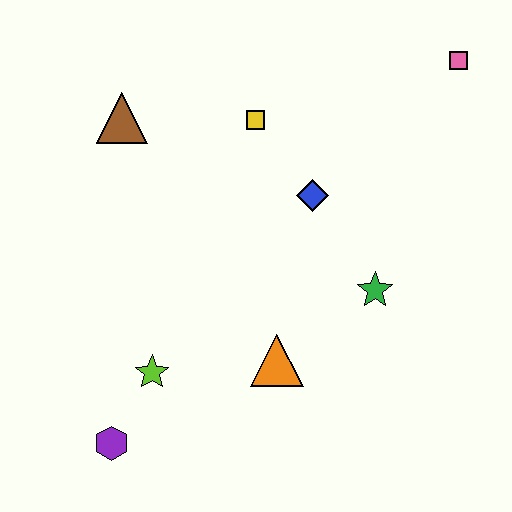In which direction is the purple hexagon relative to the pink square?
The purple hexagon is below the pink square.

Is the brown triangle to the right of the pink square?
No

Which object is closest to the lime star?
The purple hexagon is closest to the lime star.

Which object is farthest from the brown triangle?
The pink square is farthest from the brown triangle.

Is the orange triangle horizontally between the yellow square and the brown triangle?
No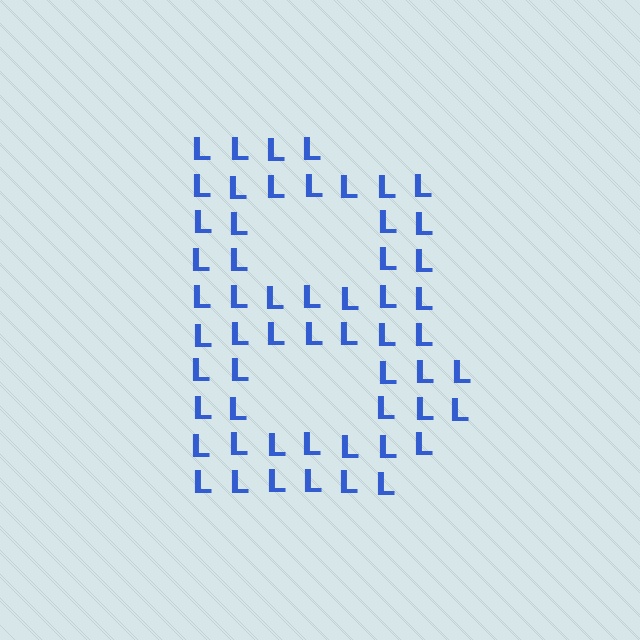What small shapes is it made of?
It is made of small letter L's.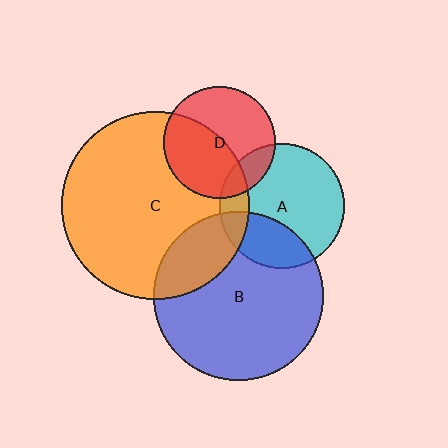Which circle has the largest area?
Circle C (orange).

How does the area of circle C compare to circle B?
Approximately 1.2 times.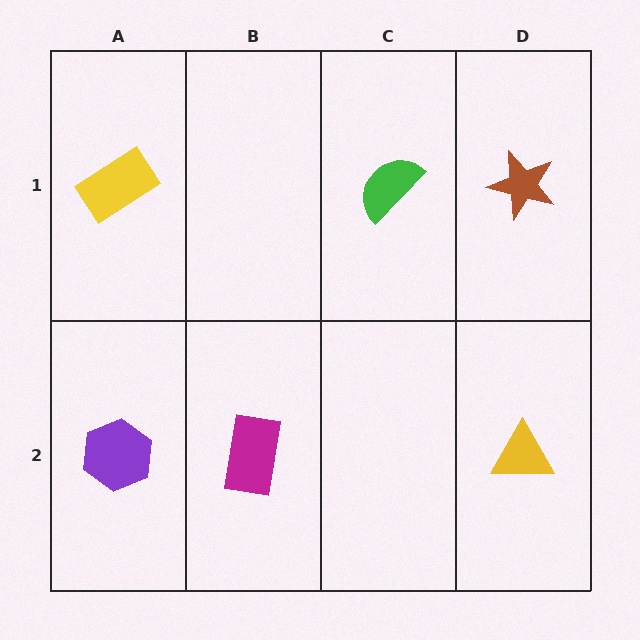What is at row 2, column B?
A magenta rectangle.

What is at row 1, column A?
A yellow rectangle.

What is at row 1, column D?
A brown star.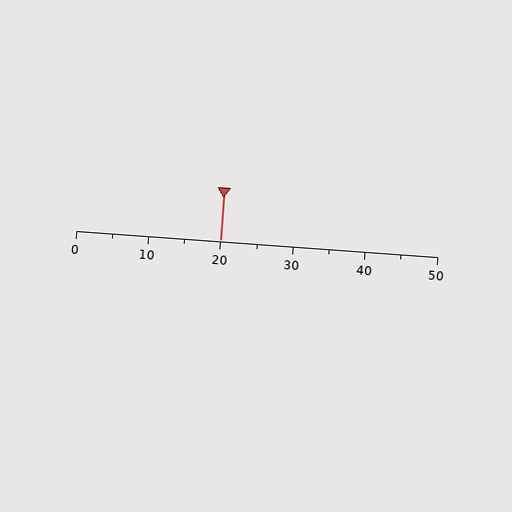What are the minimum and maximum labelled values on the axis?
The axis runs from 0 to 50.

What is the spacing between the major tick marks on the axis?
The major ticks are spaced 10 apart.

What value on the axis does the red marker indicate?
The marker indicates approximately 20.